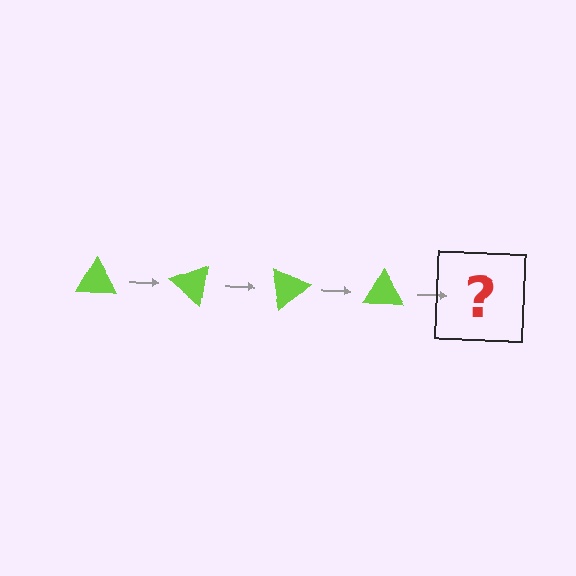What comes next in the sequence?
The next element should be a lime triangle rotated 160 degrees.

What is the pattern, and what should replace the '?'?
The pattern is that the triangle rotates 40 degrees each step. The '?' should be a lime triangle rotated 160 degrees.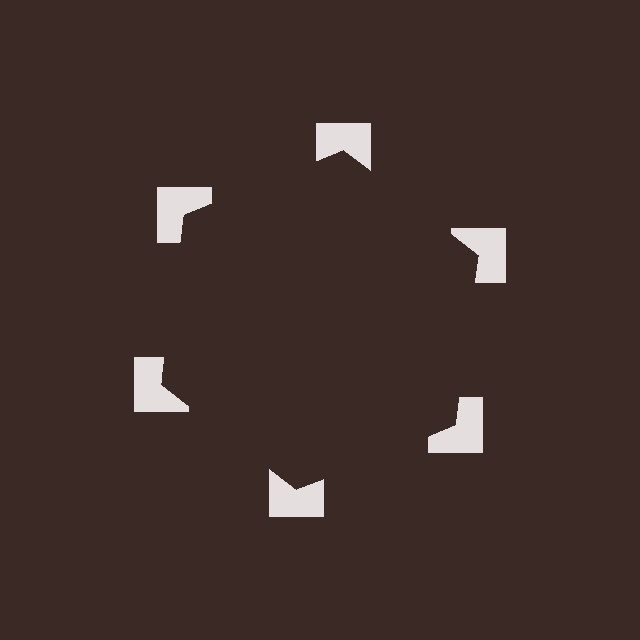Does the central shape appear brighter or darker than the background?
It typically appears slightly darker than the background, even though no actual brightness change is drawn.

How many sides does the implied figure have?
6 sides.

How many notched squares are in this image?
There are 6 — one at each vertex of the illusory hexagon.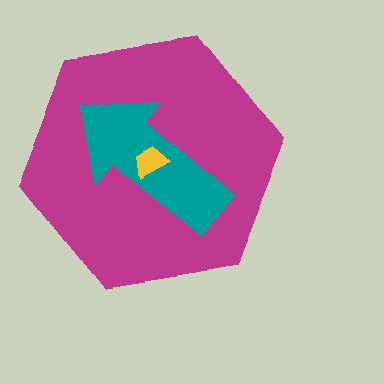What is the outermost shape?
The magenta hexagon.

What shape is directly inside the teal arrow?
The yellow trapezoid.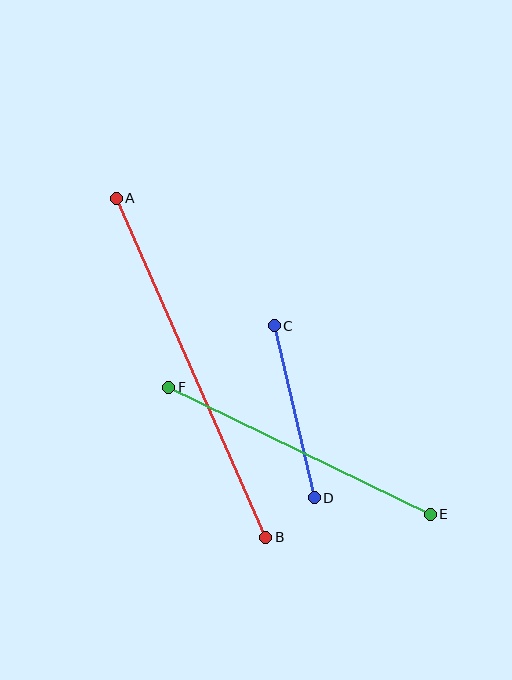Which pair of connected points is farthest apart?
Points A and B are farthest apart.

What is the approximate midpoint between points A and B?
The midpoint is at approximately (191, 368) pixels.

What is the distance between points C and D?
The distance is approximately 177 pixels.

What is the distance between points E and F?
The distance is approximately 291 pixels.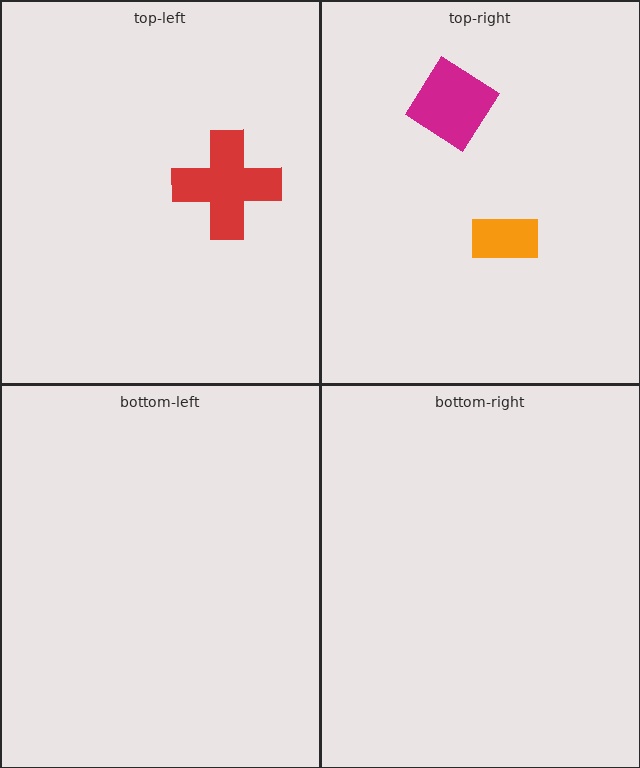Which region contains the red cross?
The top-left region.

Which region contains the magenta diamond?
The top-right region.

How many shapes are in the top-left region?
1.